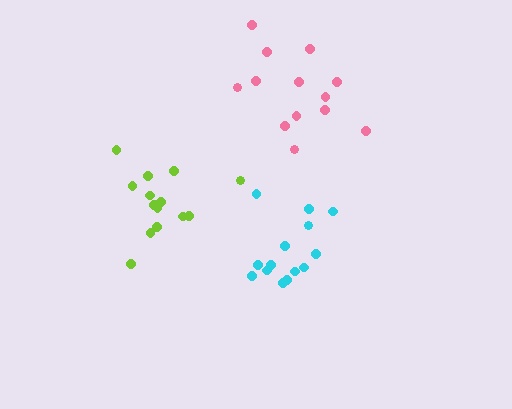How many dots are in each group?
Group 1: 13 dots, Group 2: 14 dots, Group 3: 14 dots (41 total).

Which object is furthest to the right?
The pink cluster is rightmost.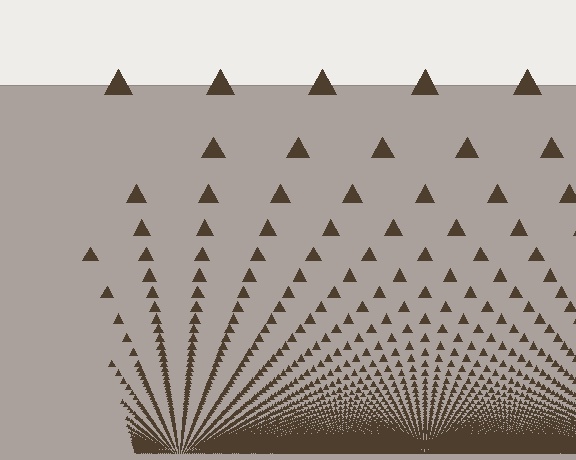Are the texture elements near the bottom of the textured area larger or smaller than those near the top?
Smaller. The gradient is inverted — elements near the bottom are smaller and denser.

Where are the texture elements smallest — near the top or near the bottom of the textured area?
Near the bottom.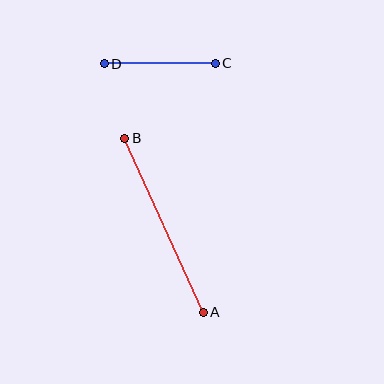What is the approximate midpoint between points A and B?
The midpoint is at approximately (164, 225) pixels.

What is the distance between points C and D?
The distance is approximately 111 pixels.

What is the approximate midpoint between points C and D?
The midpoint is at approximately (160, 64) pixels.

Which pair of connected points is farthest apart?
Points A and B are farthest apart.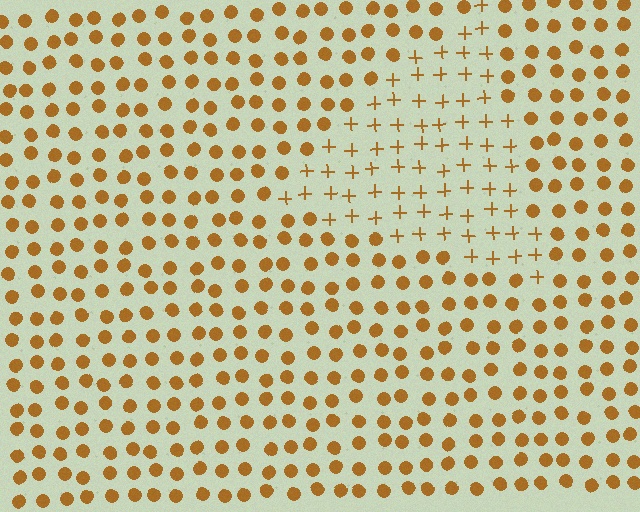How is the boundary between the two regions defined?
The boundary is defined by a change in element shape: plus signs inside vs. circles outside. All elements share the same color and spacing.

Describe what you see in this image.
The image is filled with small brown elements arranged in a uniform grid. A triangle-shaped region contains plus signs, while the surrounding area contains circles. The boundary is defined purely by the change in element shape.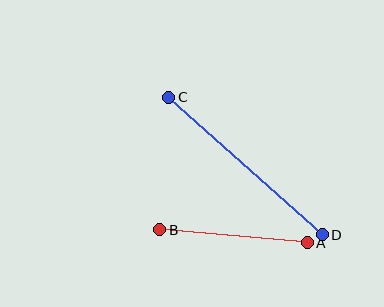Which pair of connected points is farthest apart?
Points C and D are farthest apart.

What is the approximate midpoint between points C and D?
The midpoint is at approximately (245, 166) pixels.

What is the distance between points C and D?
The distance is approximately 206 pixels.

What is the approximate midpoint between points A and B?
The midpoint is at approximately (234, 236) pixels.